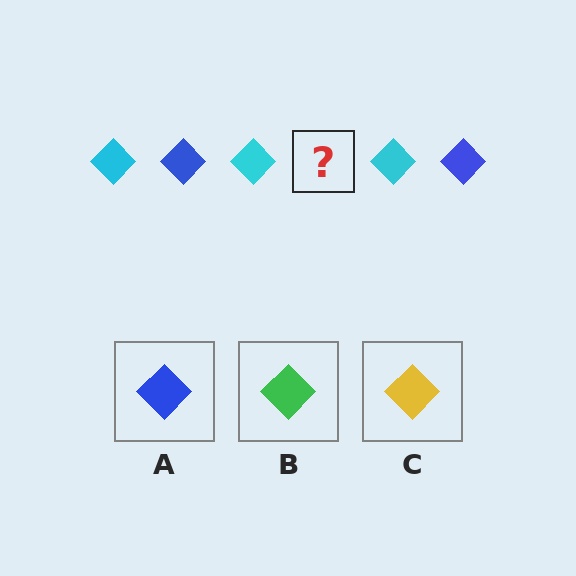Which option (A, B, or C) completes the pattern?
A.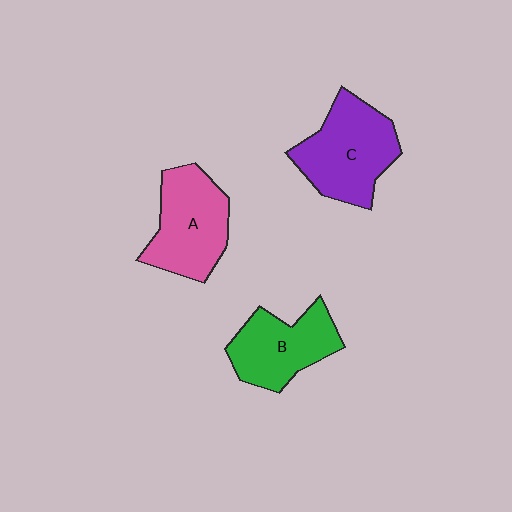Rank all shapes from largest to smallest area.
From largest to smallest: C (purple), A (pink), B (green).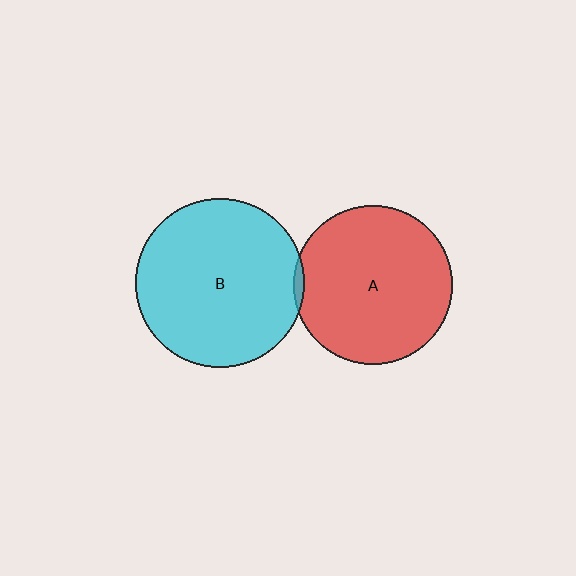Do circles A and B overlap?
Yes.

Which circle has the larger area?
Circle B (cyan).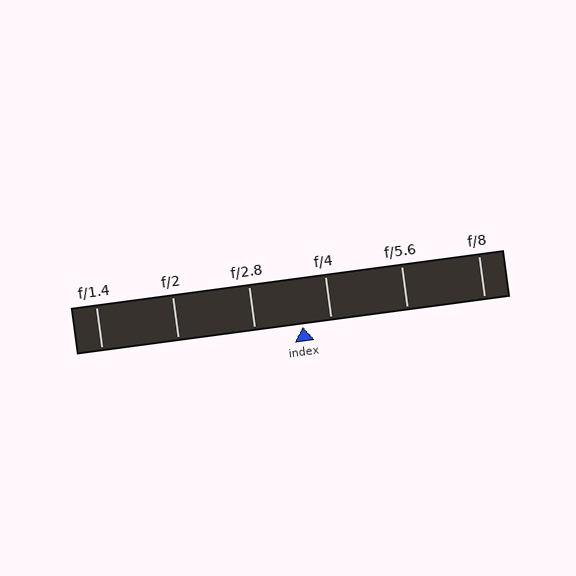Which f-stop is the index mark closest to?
The index mark is closest to f/4.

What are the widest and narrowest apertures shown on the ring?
The widest aperture shown is f/1.4 and the narrowest is f/8.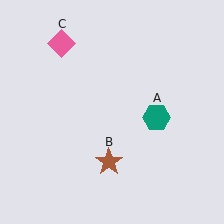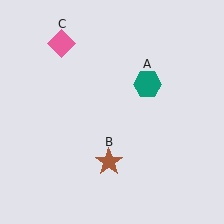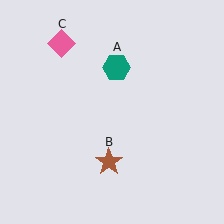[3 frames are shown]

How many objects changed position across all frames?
1 object changed position: teal hexagon (object A).